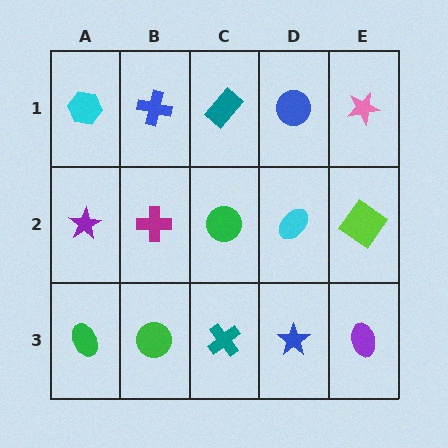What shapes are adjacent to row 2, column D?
A blue circle (row 1, column D), a blue star (row 3, column D), a green circle (row 2, column C), a lime diamond (row 2, column E).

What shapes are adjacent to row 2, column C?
A teal rectangle (row 1, column C), a teal cross (row 3, column C), a magenta cross (row 2, column B), a cyan ellipse (row 2, column D).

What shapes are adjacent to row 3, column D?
A cyan ellipse (row 2, column D), a teal cross (row 3, column C), a purple ellipse (row 3, column E).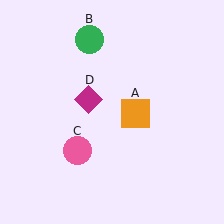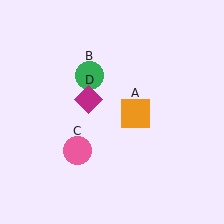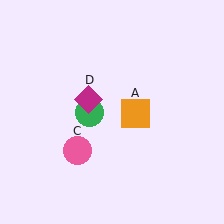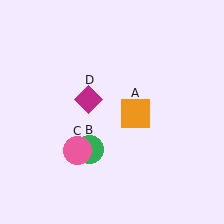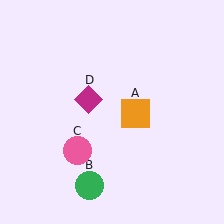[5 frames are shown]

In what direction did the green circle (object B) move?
The green circle (object B) moved down.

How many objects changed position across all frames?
1 object changed position: green circle (object B).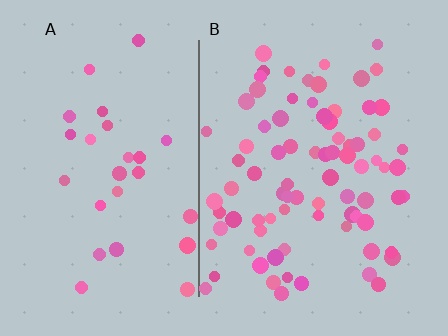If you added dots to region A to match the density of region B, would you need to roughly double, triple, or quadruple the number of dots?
Approximately triple.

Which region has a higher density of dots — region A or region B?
B (the right).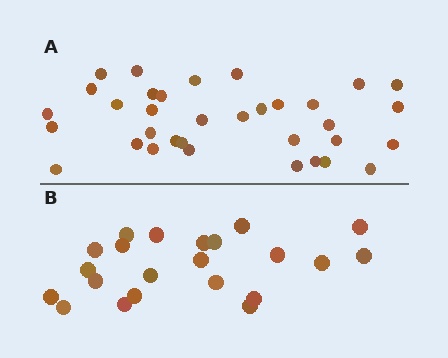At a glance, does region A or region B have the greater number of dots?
Region A (the top region) has more dots.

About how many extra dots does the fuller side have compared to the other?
Region A has roughly 12 or so more dots than region B.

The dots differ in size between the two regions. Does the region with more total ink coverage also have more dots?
No. Region B has more total ink coverage because its dots are larger, but region A actually contains more individual dots. Total area can be misleading — the number of items is what matters here.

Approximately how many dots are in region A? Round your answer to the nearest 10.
About 30 dots. (The exact count is 34, which rounds to 30.)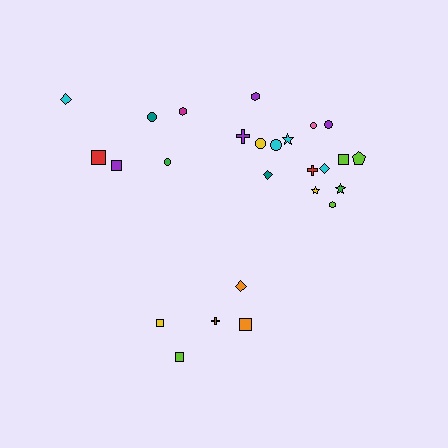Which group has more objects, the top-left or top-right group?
The top-right group.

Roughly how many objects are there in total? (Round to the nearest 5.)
Roughly 25 objects in total.